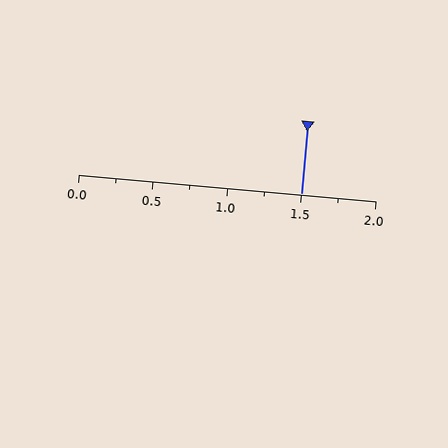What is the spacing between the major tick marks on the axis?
The major ticks are spaced 0.5 apart.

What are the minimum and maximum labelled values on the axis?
The axis runs from 0.0 to 2.0.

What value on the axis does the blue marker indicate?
The marker indicates approximately 1.5.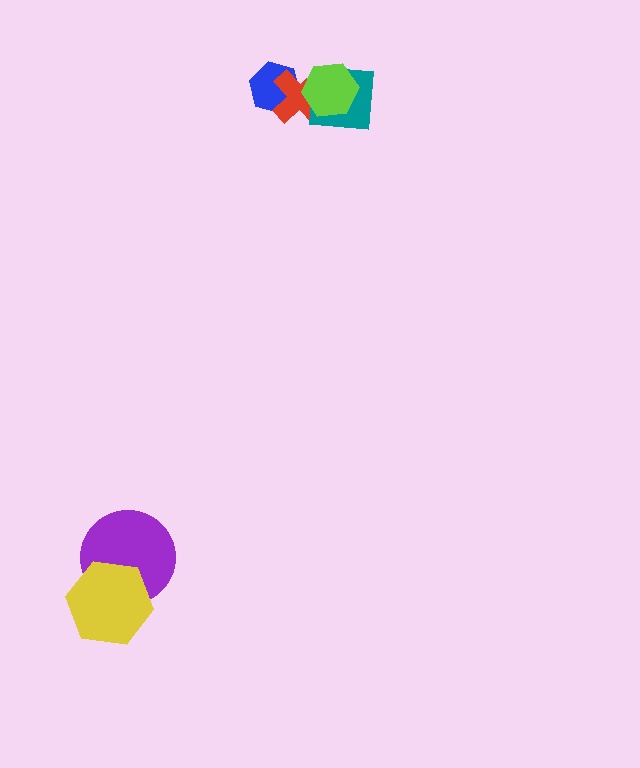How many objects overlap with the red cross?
3 objects overlap with the red cross.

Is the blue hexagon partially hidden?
Yes, it is partially covered by another shape.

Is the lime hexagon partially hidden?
No, no other shape covers it.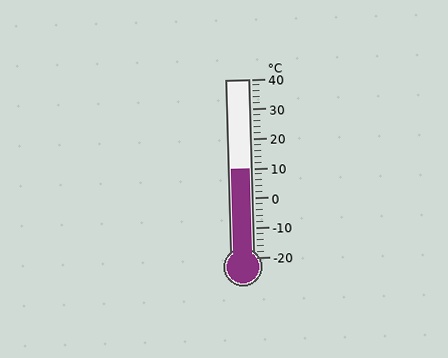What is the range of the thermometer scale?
The thermometer scale ranges from -20°C to 40°C.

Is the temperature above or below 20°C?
The temperature is below 20°C.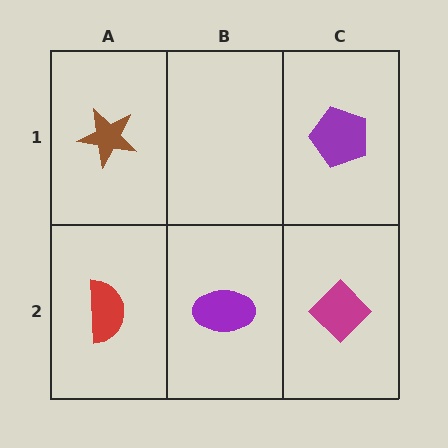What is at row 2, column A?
A red semicircle.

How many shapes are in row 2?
3 shapes.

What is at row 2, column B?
A purple ellipse.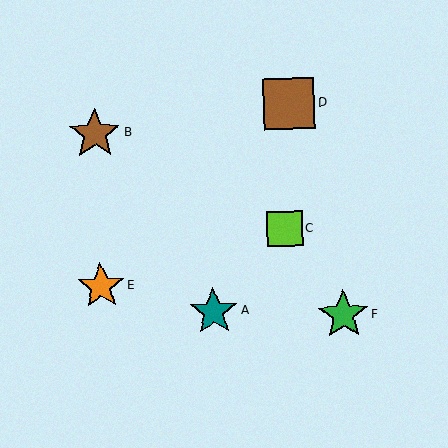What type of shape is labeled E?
Shape E is an orange star.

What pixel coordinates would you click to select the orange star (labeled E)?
Click at (101, 286) to select the orange star E.